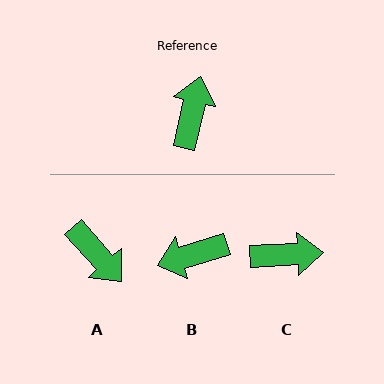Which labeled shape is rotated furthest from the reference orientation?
A, about 125 degrees away.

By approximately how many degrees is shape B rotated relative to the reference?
Approximately 120 degrees counter-clockwise.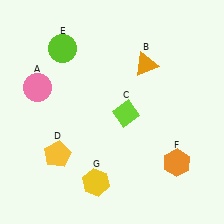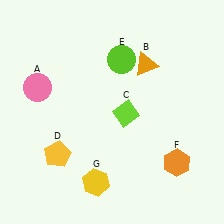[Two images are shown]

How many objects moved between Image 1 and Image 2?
1 object moved between the two images.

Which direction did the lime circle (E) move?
The lime circle (E) moved right.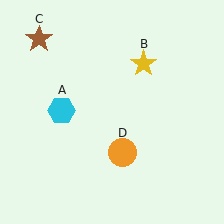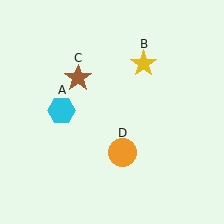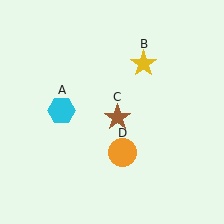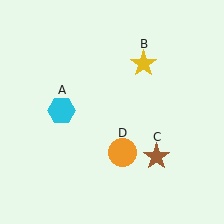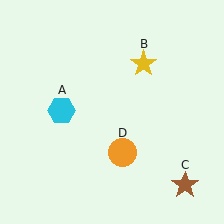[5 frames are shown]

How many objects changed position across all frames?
1 object changed position: brown star (object C).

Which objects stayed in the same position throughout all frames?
Cyan hexagon (object A) and yellow star (object B) and orange circle (object D) remained stationary.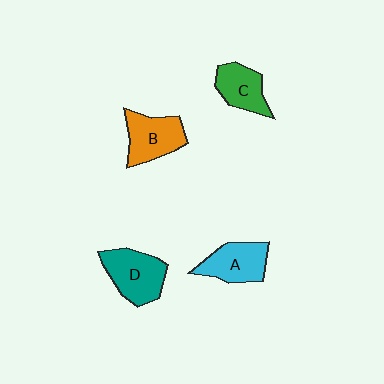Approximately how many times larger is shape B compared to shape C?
Approximately 1.2 times.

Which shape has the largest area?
Shape D (teal).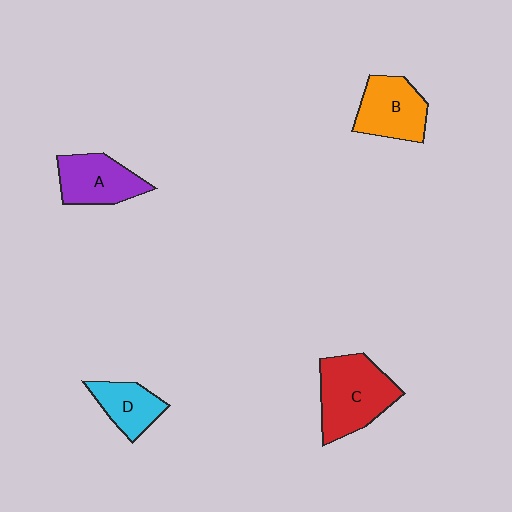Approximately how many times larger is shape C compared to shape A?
Approximately 1.4 times.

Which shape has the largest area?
Shape C (red).